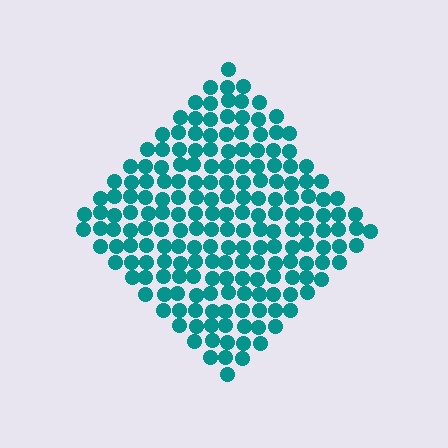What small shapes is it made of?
It is made of small circles.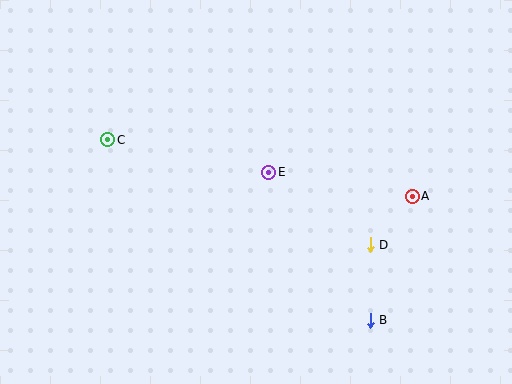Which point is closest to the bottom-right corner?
Point B is closest to the bottom-right corner.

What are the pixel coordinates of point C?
Point C is at (108, 140).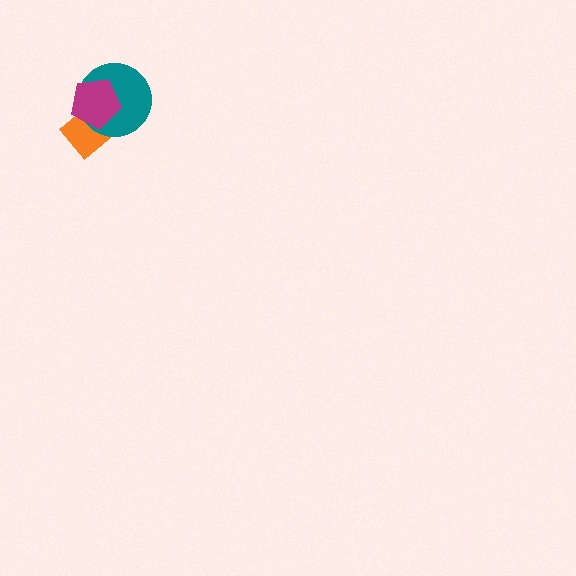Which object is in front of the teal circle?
The magenta pentagon is in front of the teal circle.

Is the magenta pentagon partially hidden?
No, no other shape covers it.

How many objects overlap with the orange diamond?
2 objects overlap with the orange diamond.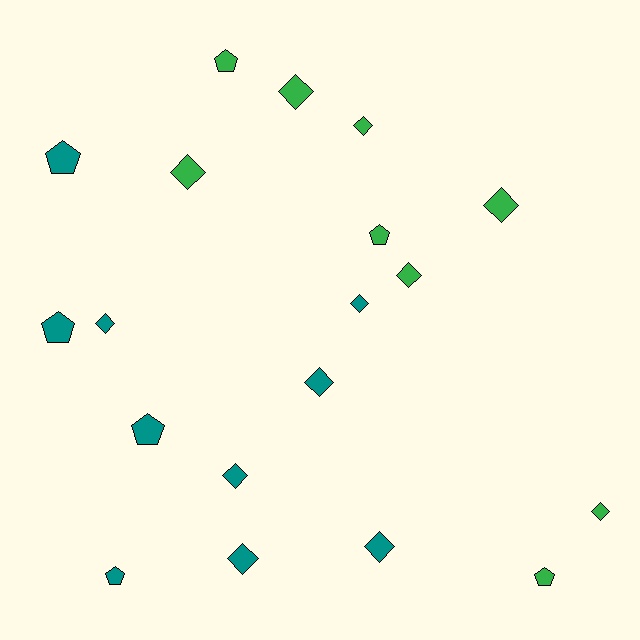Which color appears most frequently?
Teal, with 10 objects.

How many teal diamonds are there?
There are 6 teal diamonds.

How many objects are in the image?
There are 19 objects.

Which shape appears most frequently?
Diamond, with 12 objects.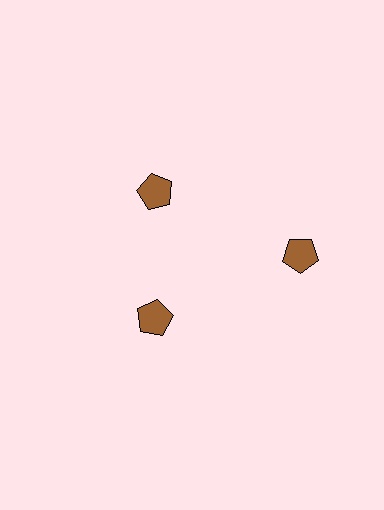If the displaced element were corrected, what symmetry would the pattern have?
It would have 3-fold rotational symmetry — the pattern would map onto itself every 120 degrees.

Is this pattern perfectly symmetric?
No. The 3 brown pentagons are arranged in a ring, but one element near the 3 o'clock position is pushed outward from the center, breaking the 3-fold rotational symmetry.